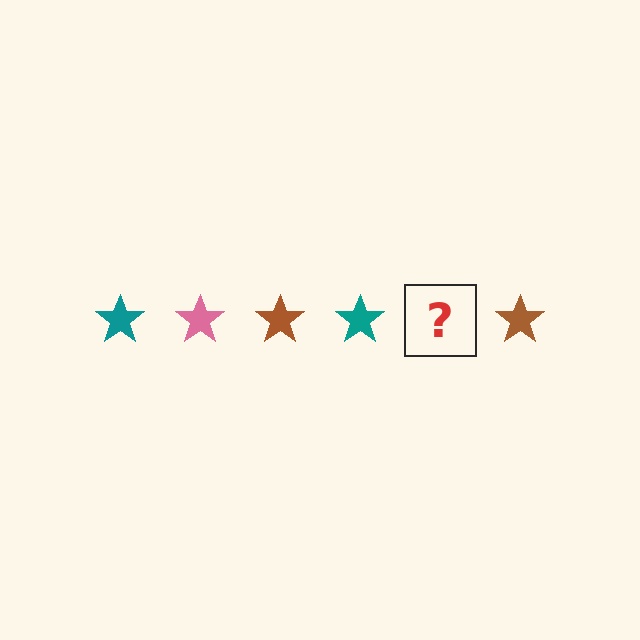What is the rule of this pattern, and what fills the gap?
The rule is that the pattern cycles through teal, pink, brown stars. The gap should be filled with a pink star.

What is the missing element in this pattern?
The missing element is a pink star.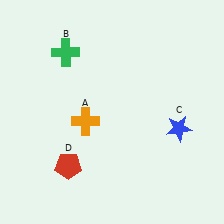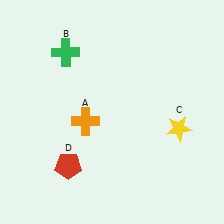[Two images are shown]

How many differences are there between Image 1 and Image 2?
There is 1 difference between the two images.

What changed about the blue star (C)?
In Image 1, C is blue. In Image 2, it changed to yellow.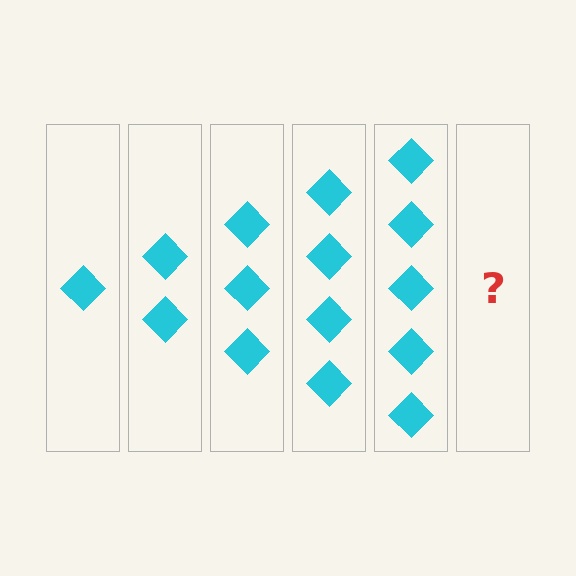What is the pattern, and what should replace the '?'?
The pattern is that each step adds one more diamond. The '?' should be 6 diamonds.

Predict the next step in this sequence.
The next step is 6 diamonds.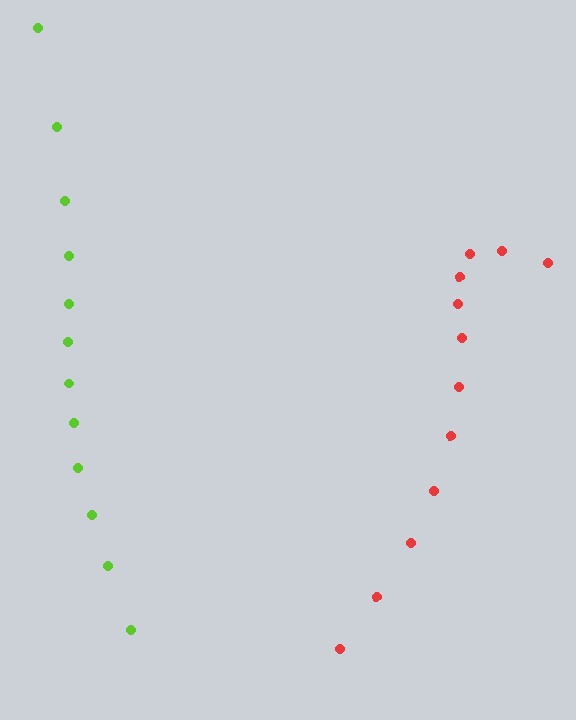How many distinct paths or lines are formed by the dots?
There are 2 distinct paths.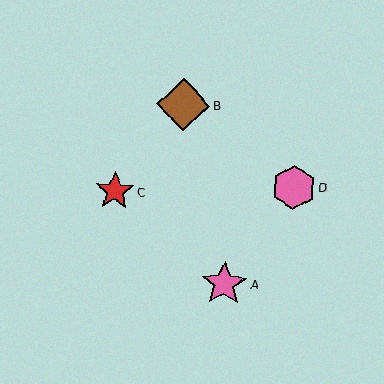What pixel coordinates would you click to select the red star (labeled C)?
Click at (115, 191) to select the red star C.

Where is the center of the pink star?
The center of the pink star is at (224, 284).